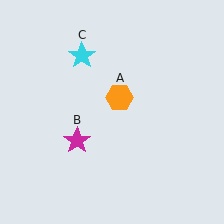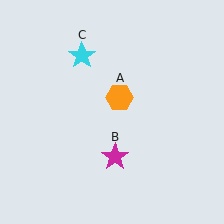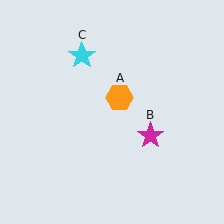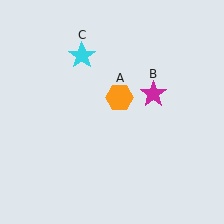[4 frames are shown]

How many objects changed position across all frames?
1 object changed position: magenta star (object B).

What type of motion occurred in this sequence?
The magenta star (object B) rotated counterclockwise around the center of the scene.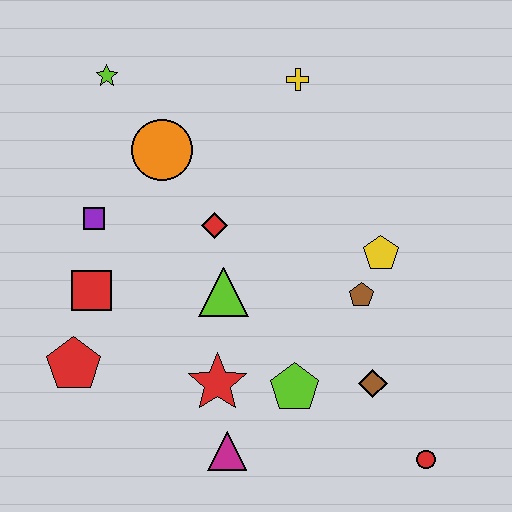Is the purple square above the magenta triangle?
Yes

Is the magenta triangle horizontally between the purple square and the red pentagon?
No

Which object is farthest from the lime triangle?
The red circle is farthest from the lime triangle.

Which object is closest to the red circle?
The brown diamond is closest to the red circle.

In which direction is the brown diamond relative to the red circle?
The brown diamond is above the red circle.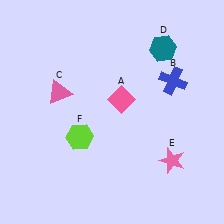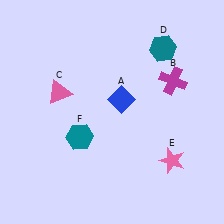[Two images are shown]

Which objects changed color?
A changed from pink to blue. B changed from blue to magenta. F changed from lime to teal.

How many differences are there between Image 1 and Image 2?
There are 3 differences between the two images.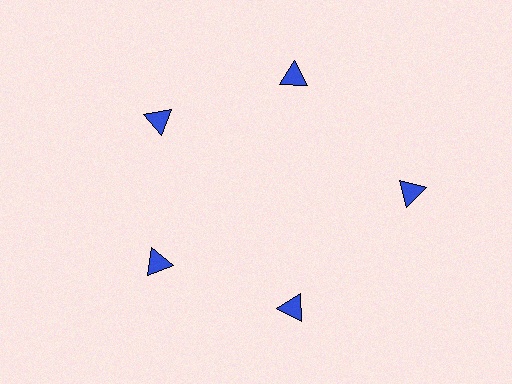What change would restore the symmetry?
The symmetry would be restored by moving it inward, back onto the ring so that all 5 triangles sit at equal angles and equal distance from the center.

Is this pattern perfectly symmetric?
No. The 5 blue triangles are arranged in a ring, but one element near the 3 o'clock position is pushed outward from the center, breaking the 5-fold rotational symmetry.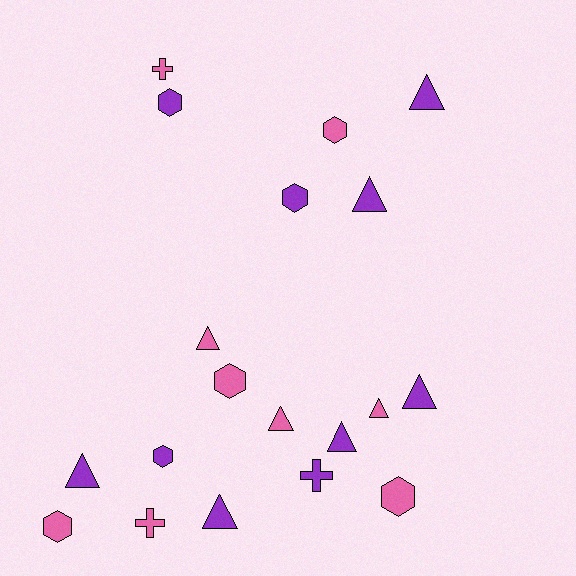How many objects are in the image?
There are 19 objects.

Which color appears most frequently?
Purple, with 10 objects.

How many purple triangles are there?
There are 6 purple triangles.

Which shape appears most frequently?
Triangle, with 9 objects.